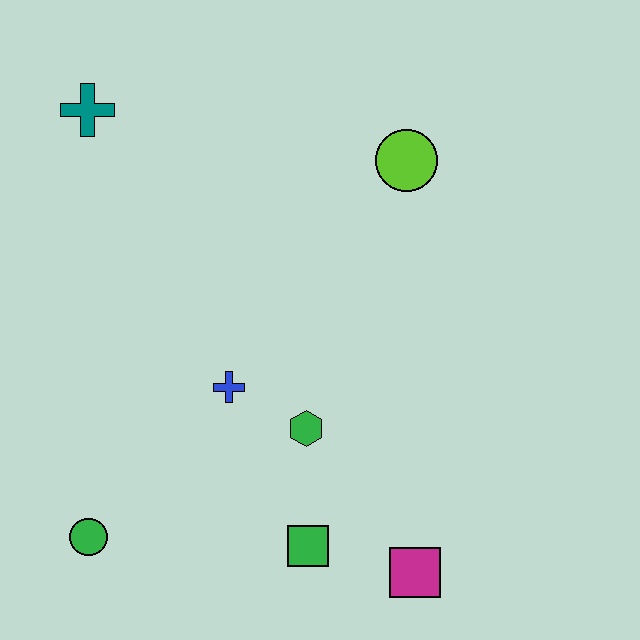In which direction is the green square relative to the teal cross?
The green square is below the teal cross.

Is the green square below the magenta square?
No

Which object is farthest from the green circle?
The lime circle is farthest from the green circle.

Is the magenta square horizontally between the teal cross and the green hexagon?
No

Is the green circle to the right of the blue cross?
No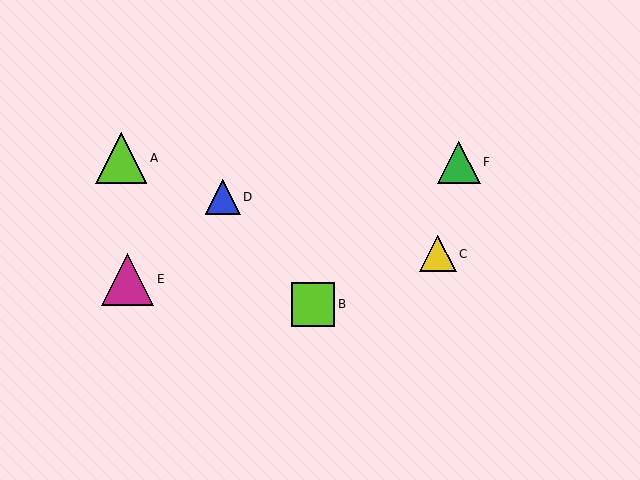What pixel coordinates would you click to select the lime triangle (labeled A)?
Click at (121, 158) to select the lime triangle A.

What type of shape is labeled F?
Shape F is a green triangle.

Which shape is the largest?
The magenta triangle (labeled E) is the largest.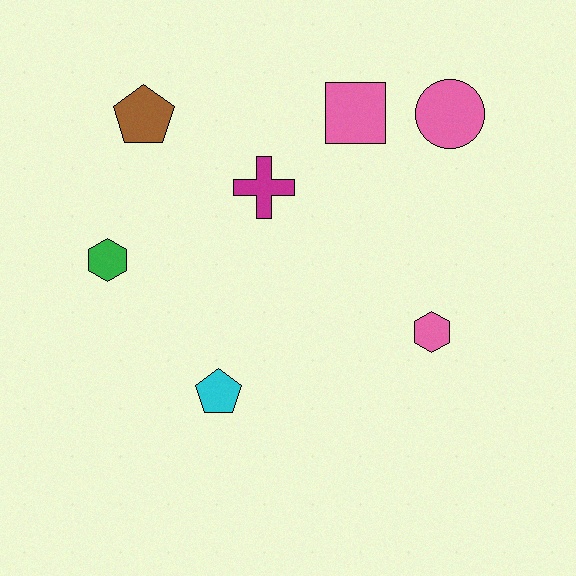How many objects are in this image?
There are 7 objects.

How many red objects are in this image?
There are no red objects.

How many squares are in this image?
There is 1 square.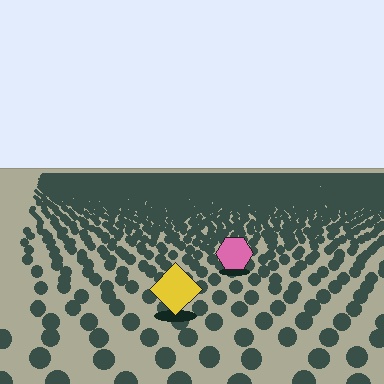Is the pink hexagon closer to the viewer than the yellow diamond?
No. The yellow diamond is closer — you can tell from the texture gradient: the ground texture is coarser near it.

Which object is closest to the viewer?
The yellow diamond is closest. The texture marks near it are larger and more spread out.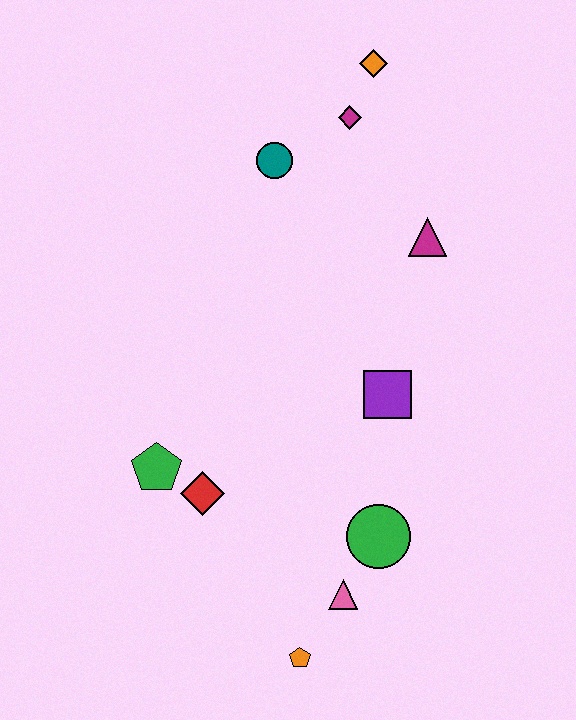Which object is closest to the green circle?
The pink triangle is closest to the green circle.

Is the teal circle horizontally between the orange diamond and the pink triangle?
No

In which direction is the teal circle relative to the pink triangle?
The teal circle is above the pink triangle.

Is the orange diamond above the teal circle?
Yes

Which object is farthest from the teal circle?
The orange pentagon is farthest from the teal circle.